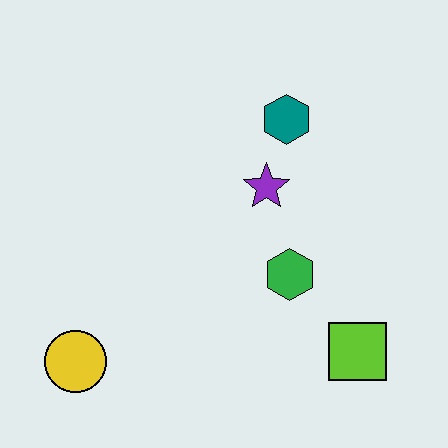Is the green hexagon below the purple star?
Yes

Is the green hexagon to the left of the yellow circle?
No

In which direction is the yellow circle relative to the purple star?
The yellow circle is to the left of the purple star.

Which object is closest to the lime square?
The green hexagon is closest to the lime square.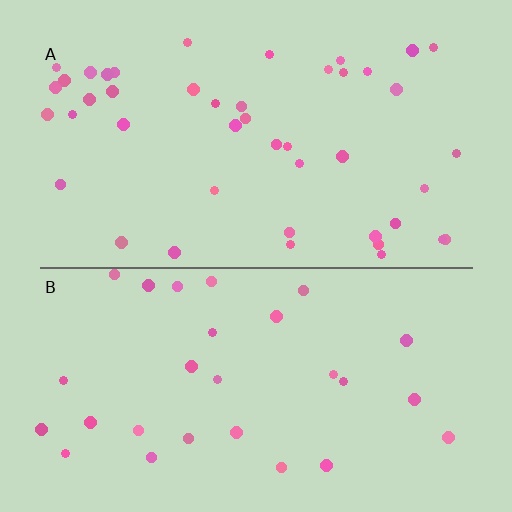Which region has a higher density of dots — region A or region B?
A (the top).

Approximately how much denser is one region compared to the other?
Approximately 1.6× — region A over region B.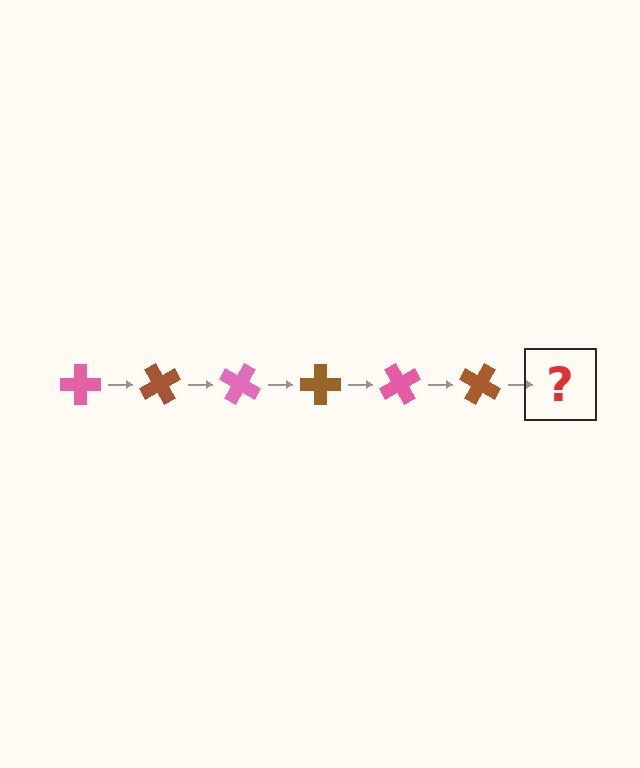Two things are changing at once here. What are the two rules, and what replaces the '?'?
The two rules are that it rotates 60 degrees each step and the color cycles through pink and brown. The '?' should be a pink cross, rotated 360 degrees from the start.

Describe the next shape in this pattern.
It should be a pink cross, rotated 360 degrees from the start.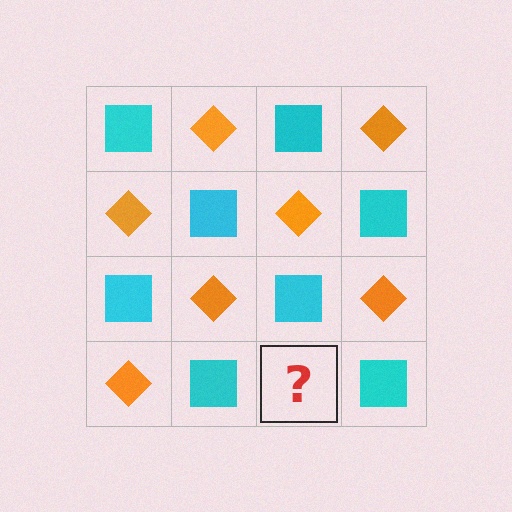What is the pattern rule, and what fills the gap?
The rule is that it alternates cyan square and orange diamond in a checkerboard pattern. The gap should be filled with an orange diamond.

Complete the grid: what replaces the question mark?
The question mark should be replaced with an orange diamond.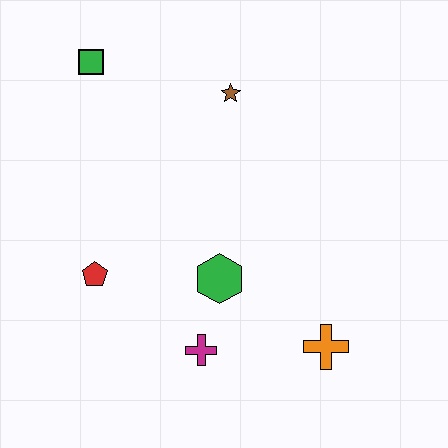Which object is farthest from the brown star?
The orange cross is farthest from the brown star.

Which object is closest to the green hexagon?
The magenta cross is closest to the green hexagon.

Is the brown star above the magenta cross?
Yes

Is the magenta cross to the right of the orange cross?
No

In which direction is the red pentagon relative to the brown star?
The red pentagon is below the brown star.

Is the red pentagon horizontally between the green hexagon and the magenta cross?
No